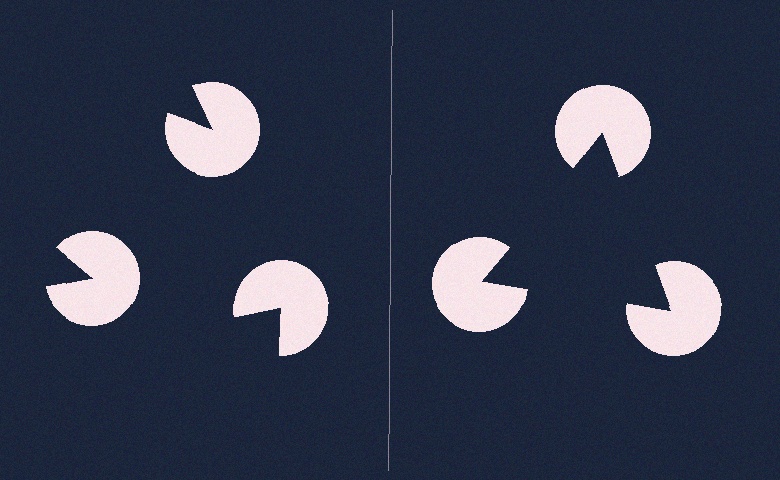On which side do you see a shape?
An illusory triangle appears on the right side. On the left side the wedge cuts are rotated, so no coherent shape forms.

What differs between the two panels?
The pac-man discs are positioned identically on both sides; only the wedge orientations differ. On the right they align to a triangle; on the left they are misaligned.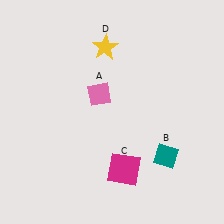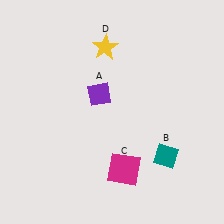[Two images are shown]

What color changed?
The diamond (A) changed from pink in Image 1 to purple in Image 2.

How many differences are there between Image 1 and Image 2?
There is 1 difference between the two images.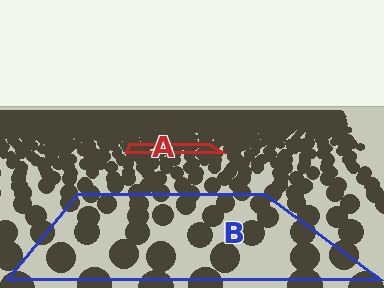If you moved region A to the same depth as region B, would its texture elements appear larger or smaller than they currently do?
They would appear larger. At a closer depth, the same texture elements are projected at a bigger on-screen size.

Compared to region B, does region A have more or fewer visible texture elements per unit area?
Region A has more texture elements per unit area — they are packed more densely because it is farther away.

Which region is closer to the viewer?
Region B is closer. The texture elements there are larger and more spread out.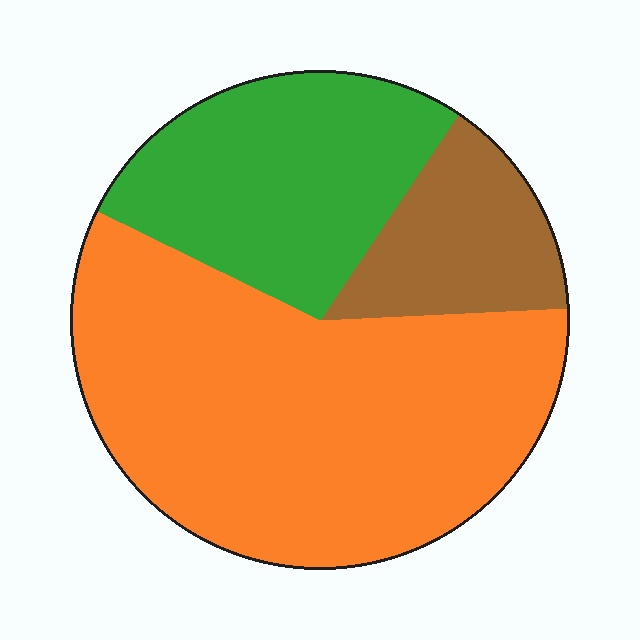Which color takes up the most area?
Orange, at roughly 60%.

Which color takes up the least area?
Brown, at roughly 15%.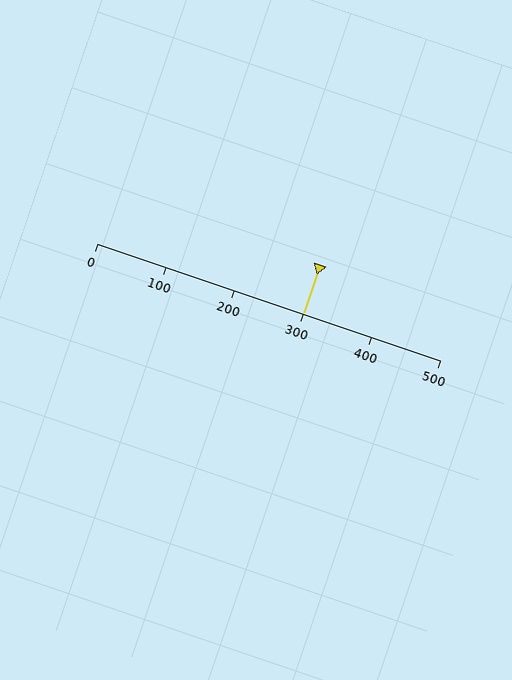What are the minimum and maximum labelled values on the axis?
The axis runs from 0 to 500.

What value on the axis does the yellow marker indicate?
The marker indicates approximately 300.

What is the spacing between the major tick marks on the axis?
The major ticks are spaced 100 apart.